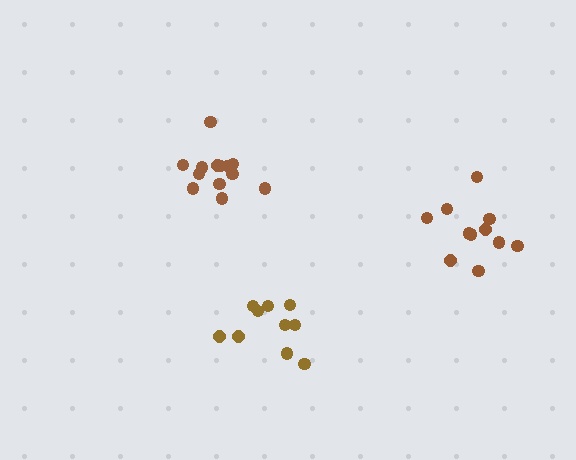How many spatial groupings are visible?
There are 3 spatial groupings.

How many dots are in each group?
Group 1: 13 dots, Group 2: 11 dots, Group 3: 10 dots (34 total).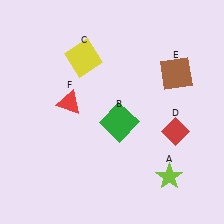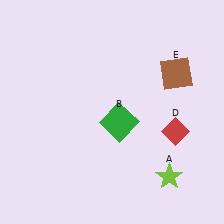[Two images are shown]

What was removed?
The red triangle (F), the yellow square (C) were removed in Image 2.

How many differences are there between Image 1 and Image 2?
There are 2 differences between the two images.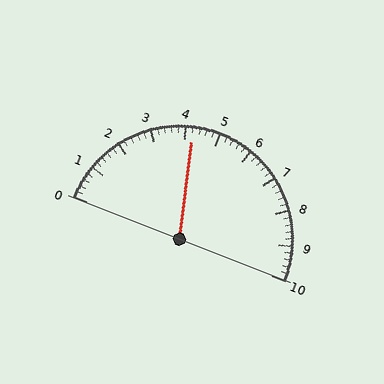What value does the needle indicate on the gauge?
The needle indicates approximately 4.2.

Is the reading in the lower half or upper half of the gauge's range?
The reading is in the lower half of the range (0 to 10).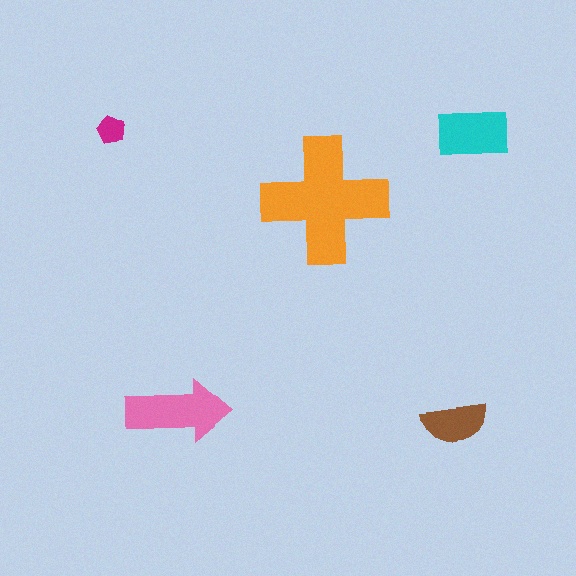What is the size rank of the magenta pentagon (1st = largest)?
5th.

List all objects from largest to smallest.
The orange cross, the pink arrow, the cyan rectangle, the brown semicircle, the magenta pentagon.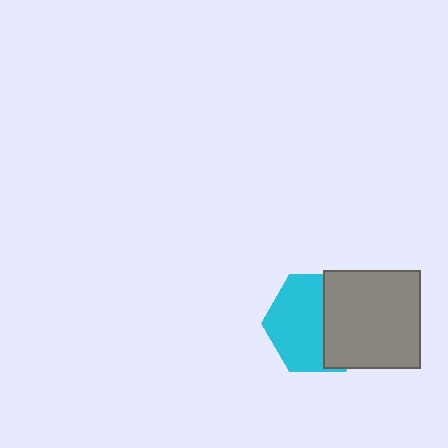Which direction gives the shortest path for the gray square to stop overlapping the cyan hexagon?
Moving right gives the shortest separation.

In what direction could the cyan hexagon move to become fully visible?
The cyan hexagon could move left. That would shift it out from behind the gray square entirely.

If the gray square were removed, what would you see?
You would see the complete cyan hexagon.